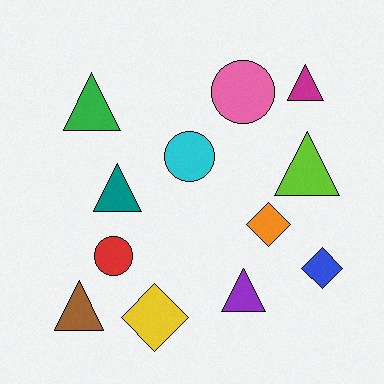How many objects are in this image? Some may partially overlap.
There are 12 objects.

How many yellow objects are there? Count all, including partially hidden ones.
There is 1 yellow object.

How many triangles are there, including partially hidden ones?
There are 6 triangles.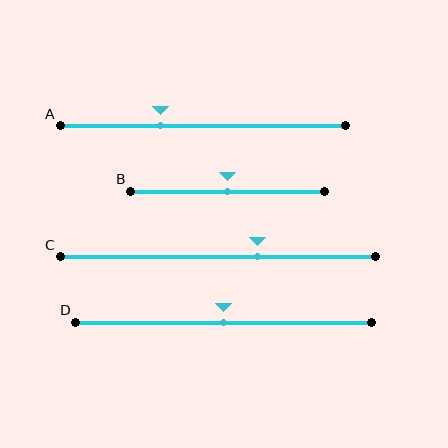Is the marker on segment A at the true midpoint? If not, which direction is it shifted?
No, the marker on segment A is shifted to the left by about 15% of the segment length.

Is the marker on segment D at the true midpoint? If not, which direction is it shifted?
Yes, the marker on segment D is at the true midpoint.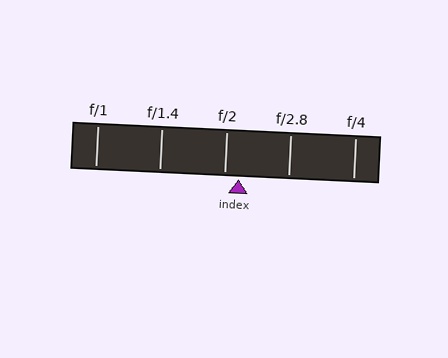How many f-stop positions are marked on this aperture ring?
There are 5 f-stop positions marked.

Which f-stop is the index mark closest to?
The index mark is closest to f/2.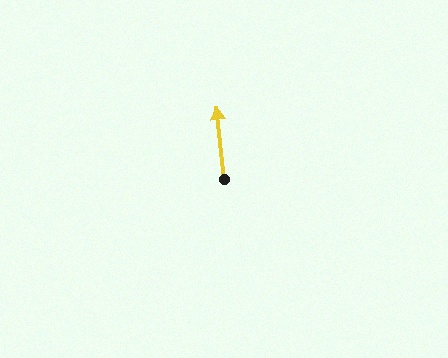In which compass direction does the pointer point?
North.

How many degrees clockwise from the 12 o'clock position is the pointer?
Approximately 354 degrees.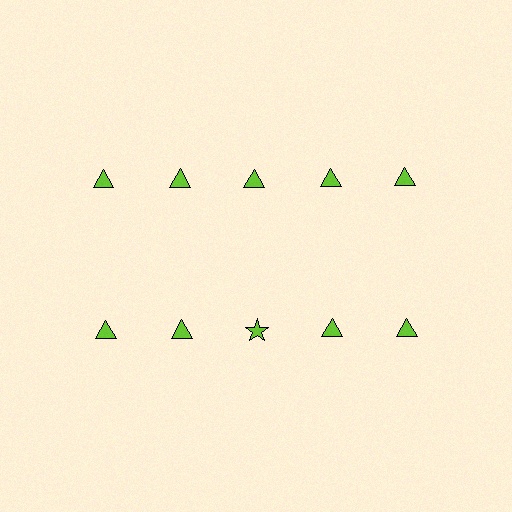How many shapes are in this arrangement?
There are 10 shapes arranged in a grid pattern.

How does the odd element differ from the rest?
It has a different shape: star instead of triangle.